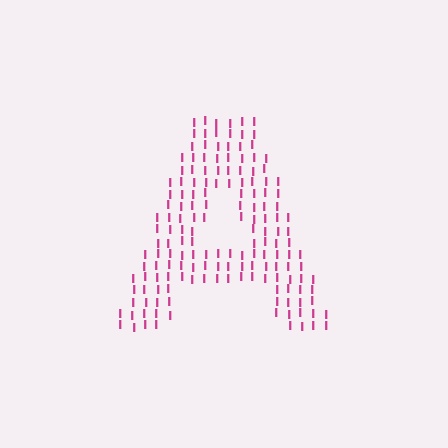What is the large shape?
The large shape is the letter A.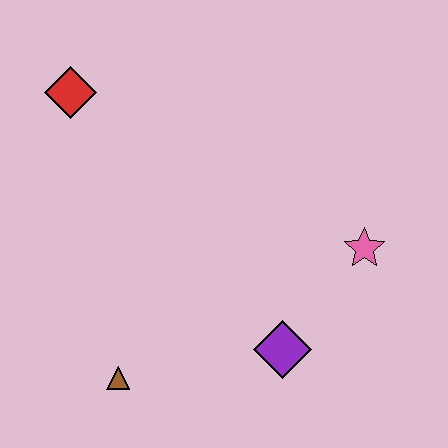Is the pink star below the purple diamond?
No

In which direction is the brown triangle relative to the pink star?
The brown triangle is to the left of the pink star.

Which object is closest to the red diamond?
The brown triangle is closest to the red diamond.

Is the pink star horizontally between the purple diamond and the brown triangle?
No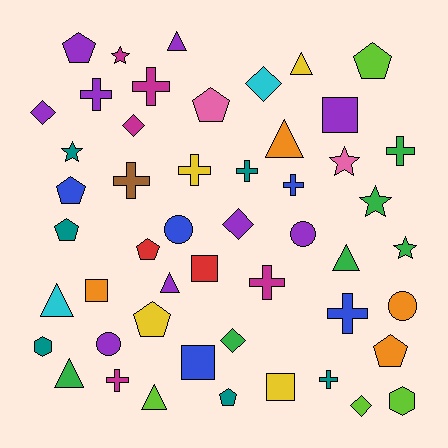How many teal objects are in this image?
There are 6 teal objects.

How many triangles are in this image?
There are 8 triangles.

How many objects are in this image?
There are 50 objects.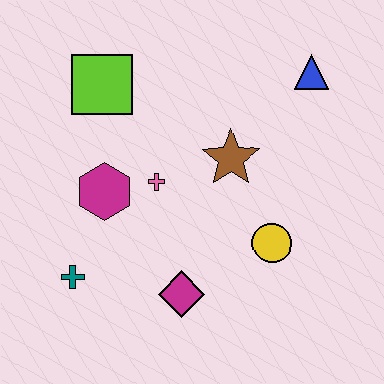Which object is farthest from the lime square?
The yellow circle is farthest from the lime square.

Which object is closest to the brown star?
The pink cross is closest to the brown star.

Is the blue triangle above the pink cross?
Yes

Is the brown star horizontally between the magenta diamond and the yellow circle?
Yes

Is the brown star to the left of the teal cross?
No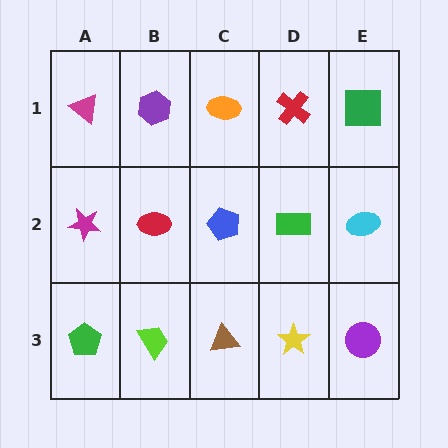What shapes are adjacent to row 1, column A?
A magenta star (row 2, column A), a purple hexagon (row 1, column B).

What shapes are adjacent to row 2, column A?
A magenta triangle (row 1, column A), a green pentagon (row 3, column A), a red ellipse (row 2, column B).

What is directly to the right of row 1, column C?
A red cross.